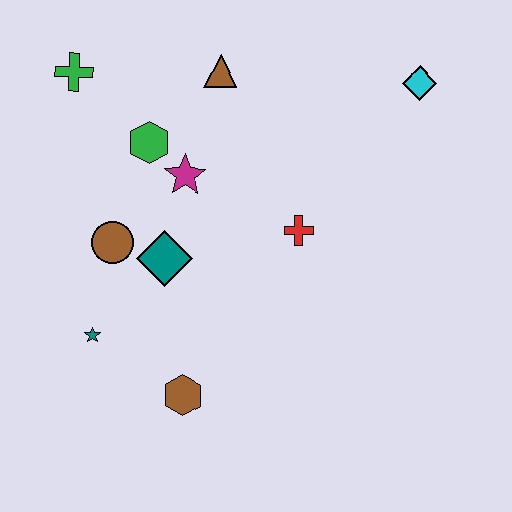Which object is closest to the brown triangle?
The green hexagon is closest to the brown triangle.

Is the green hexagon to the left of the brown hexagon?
Yes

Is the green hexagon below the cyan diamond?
Yes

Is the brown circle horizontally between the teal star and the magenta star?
Yes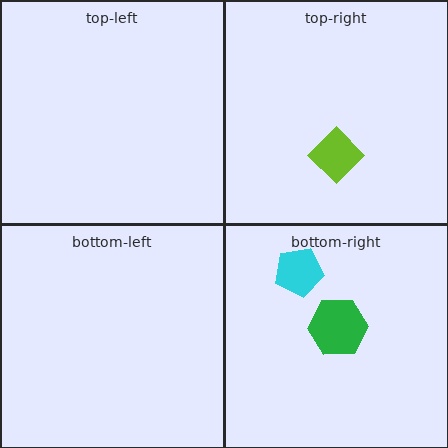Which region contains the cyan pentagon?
The bottom-right region.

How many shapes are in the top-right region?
1.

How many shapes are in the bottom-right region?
2.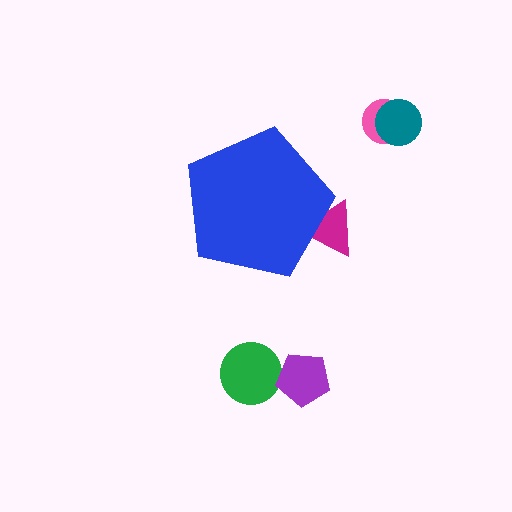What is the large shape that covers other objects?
A blue pentagon.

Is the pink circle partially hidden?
No, the pink circle is fully visible.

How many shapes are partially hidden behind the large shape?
1 shape is partially hidden.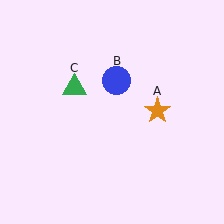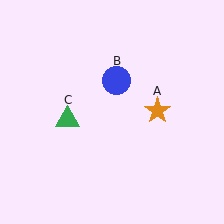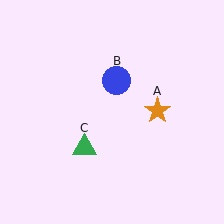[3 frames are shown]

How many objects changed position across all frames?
1 object changed position: green triangle (object C).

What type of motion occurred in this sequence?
The green triangle (object C) rotated counterclockwise around the center of the scene.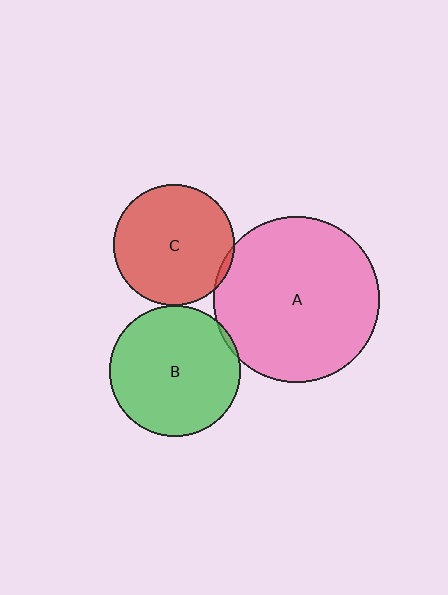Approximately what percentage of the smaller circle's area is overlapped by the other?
Approximately 5%.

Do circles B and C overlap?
Yes.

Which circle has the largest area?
Circle A (pink).